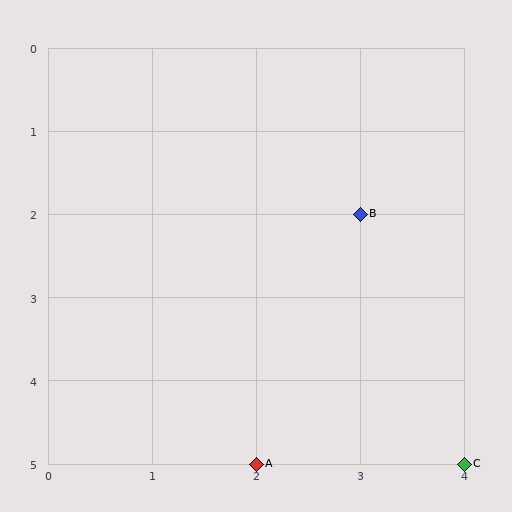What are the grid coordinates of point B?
Point B is at grid coordinates (3, 2).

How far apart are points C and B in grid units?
Points C and B are 1 column and 3 rows apart (about 3.2 grid units diagonally).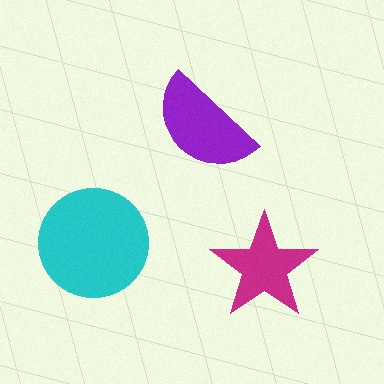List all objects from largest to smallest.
The cyan circle, the purple semicircle, the magenta star.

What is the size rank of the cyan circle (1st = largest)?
1st.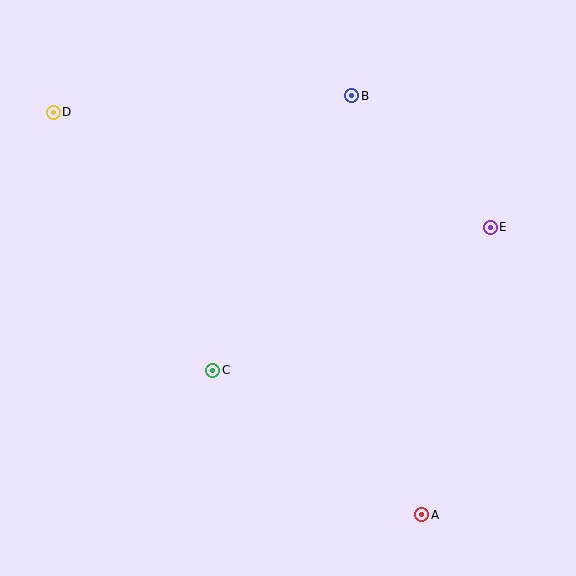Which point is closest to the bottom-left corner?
Point C is closest to the bottom-left corner.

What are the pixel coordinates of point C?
Point C is at (213, 370).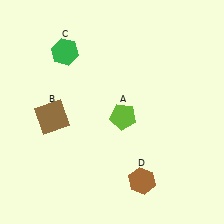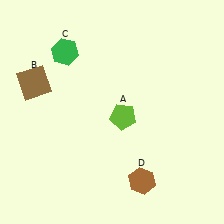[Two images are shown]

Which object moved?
The brown square (B) moved up.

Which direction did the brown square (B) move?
The brown square (B) moved up.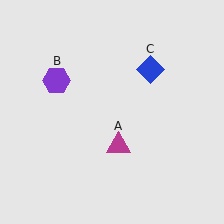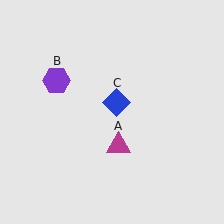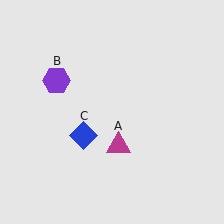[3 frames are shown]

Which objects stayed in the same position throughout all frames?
Magenta triangle (object A) and purple hexagon (object B) remained stationary.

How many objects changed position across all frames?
1 object changed position: blue diamond (object C).